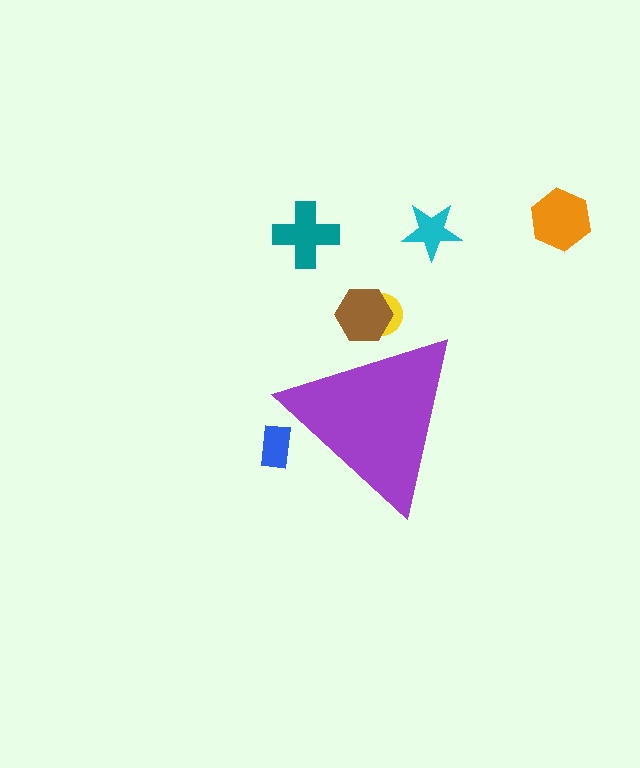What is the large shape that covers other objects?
A purple triangle.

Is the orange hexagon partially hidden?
No, the orange hexagon is fully visible.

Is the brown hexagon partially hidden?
Yes, the brown hexagon is partially hidden behind the purple triangle.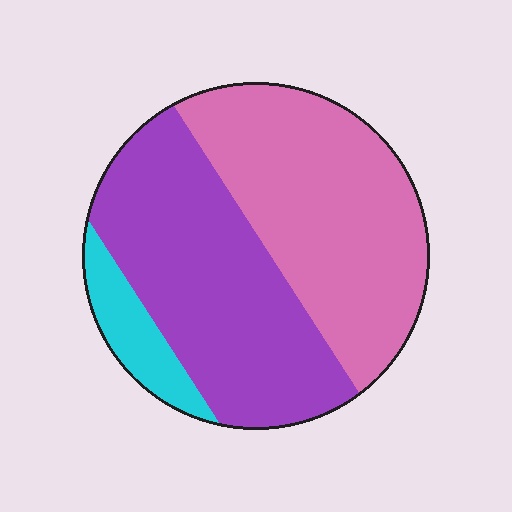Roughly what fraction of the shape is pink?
Pink covers around 45% of the shape.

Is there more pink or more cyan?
Pink.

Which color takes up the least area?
Cyan, at roughly 10%.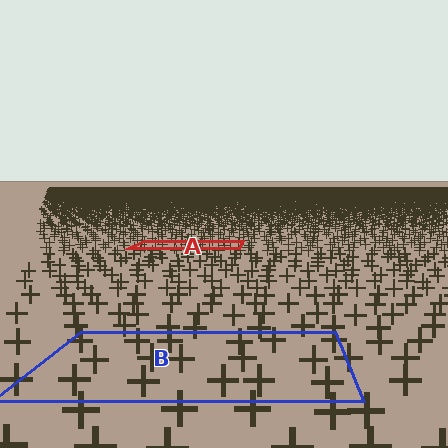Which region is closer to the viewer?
Region B is closer. The texture elements there are larger and more spread out.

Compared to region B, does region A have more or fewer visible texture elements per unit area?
Region A has more texture elements per unit area — they are packed more densely because it is farther away.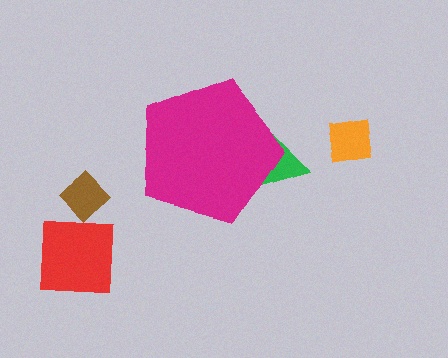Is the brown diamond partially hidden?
No, the brown diamond is fully visible.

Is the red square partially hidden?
No, the red square is fully visible.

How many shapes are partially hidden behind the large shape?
1 shape is partially hidden.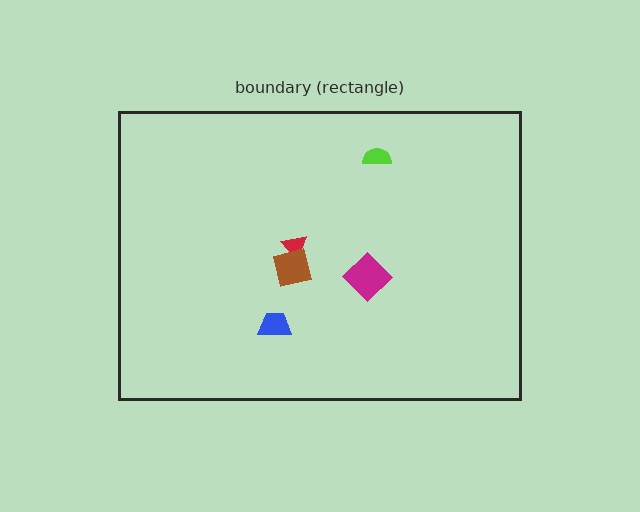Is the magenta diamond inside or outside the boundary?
Inside.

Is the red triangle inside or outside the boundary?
Inside.